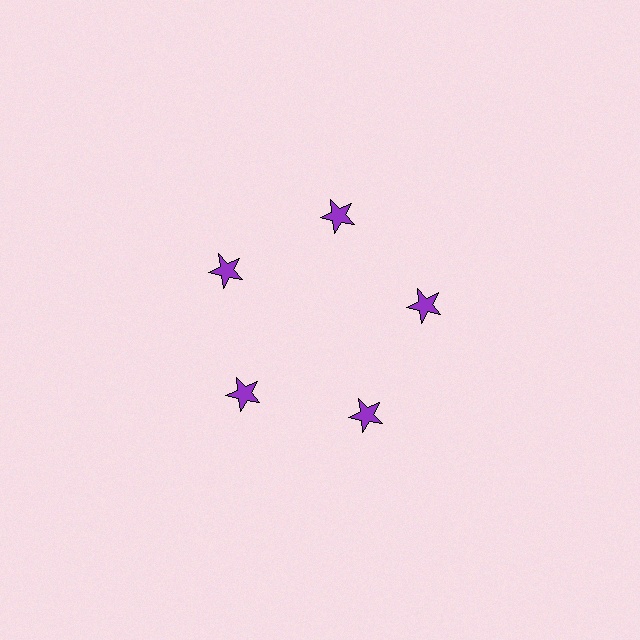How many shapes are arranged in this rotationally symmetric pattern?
There are 5 shapes, arranged in 5 groups of 1.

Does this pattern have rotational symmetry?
Yes, this pattern has 5-fold rotational symmetry. It looks the same after rotating 72 degrees around the center.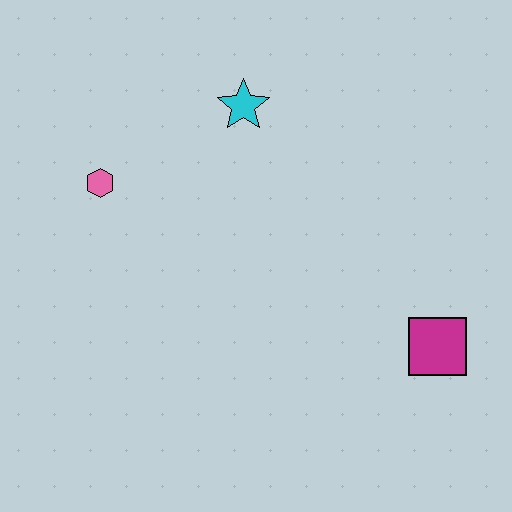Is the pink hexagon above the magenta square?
Yes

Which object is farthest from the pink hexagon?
The magenta square is farthest from the pink hexagon.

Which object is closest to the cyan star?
The pink hexagon is closest to the cyan star.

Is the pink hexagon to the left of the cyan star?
Yes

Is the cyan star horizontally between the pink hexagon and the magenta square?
Yes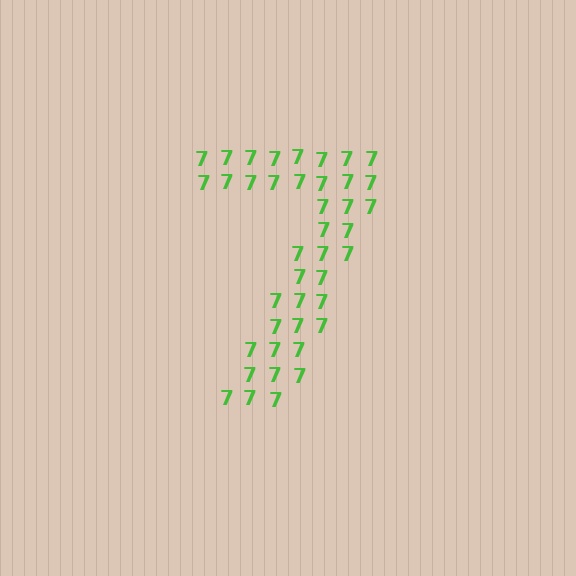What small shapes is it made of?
It is made of small digit 7's.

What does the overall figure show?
The overall figure shows the digit 7.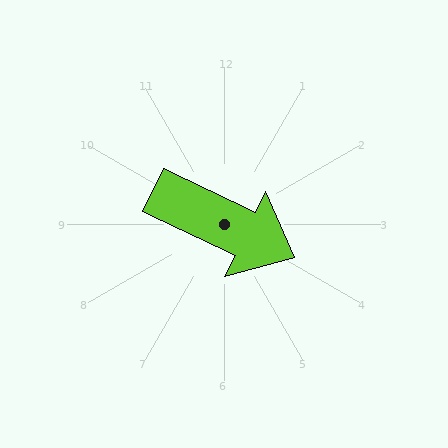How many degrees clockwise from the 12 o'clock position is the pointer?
Approximately 116 degrees.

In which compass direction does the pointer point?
Southeast.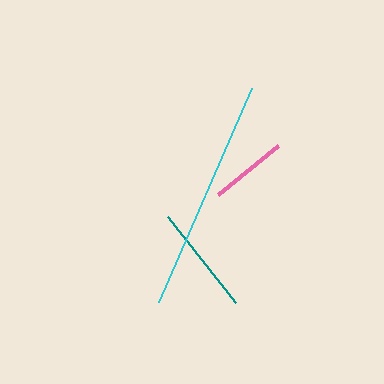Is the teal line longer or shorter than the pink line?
The teal line is longer than the pink line.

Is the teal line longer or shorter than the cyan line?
The cyan line is longer than the teal line.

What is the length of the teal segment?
The teal segment is approximately 109 pixels long.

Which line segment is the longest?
The cyan line is the longest at approximately 233 pixels.